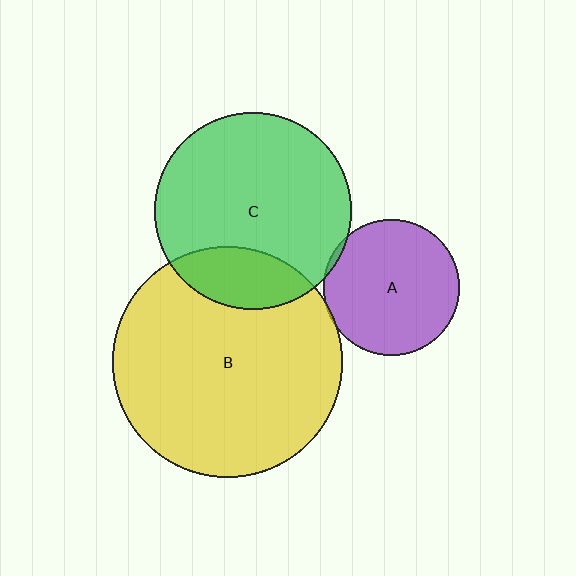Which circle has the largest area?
Circle B (yellow).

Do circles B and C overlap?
Yes.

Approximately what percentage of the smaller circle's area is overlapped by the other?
Approximately 20%.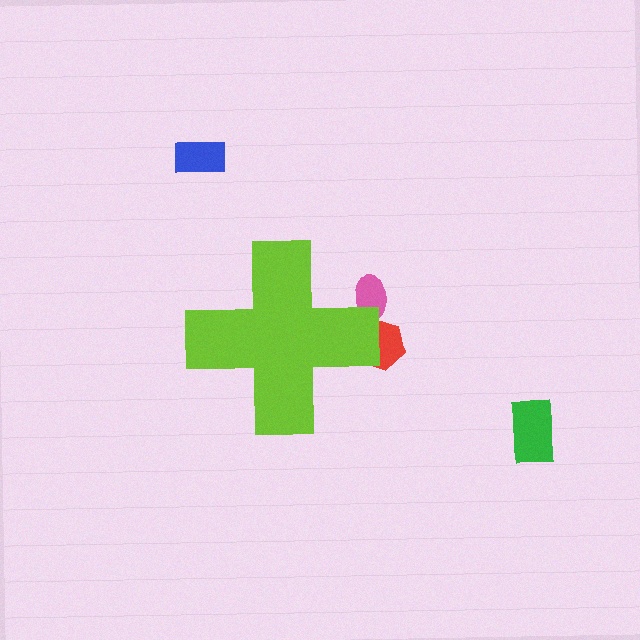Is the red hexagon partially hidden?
Yes, the red hexagon is partially hidden behind the lime cross.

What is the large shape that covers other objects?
A lime cross.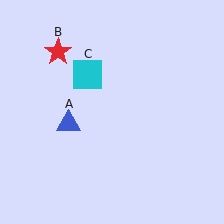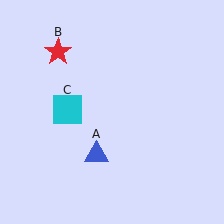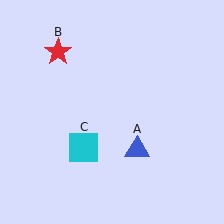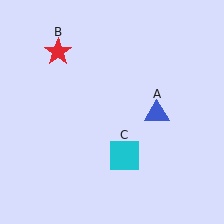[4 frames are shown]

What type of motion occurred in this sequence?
The blue triangle (object A), cyan square (object C) rotated counterclockwise around the center of the scene.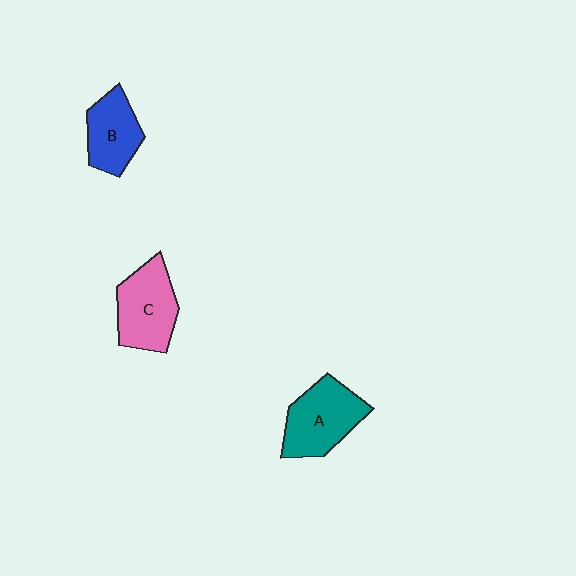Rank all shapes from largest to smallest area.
From largest to smallest: A (teal), C (pink), B (blue).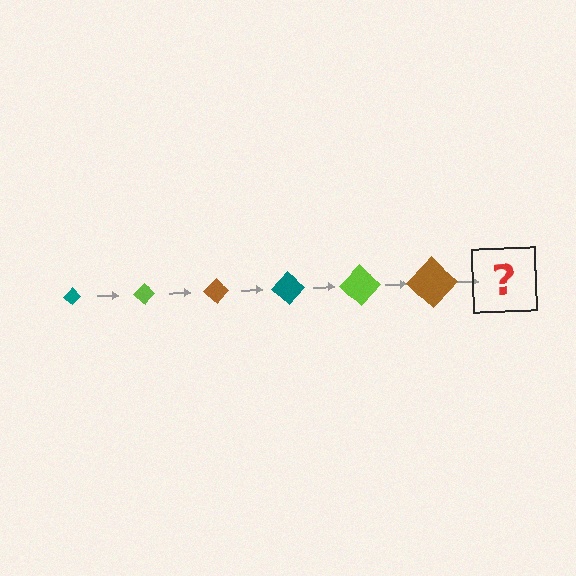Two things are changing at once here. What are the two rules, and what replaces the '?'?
The two rules are that the diamond grows larger each step and the color cycles through teal, lime, and brown. The '?' should be a teal diamond, larger than the previous one.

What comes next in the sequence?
The next element should be a teal diamond, larger than the previous one.